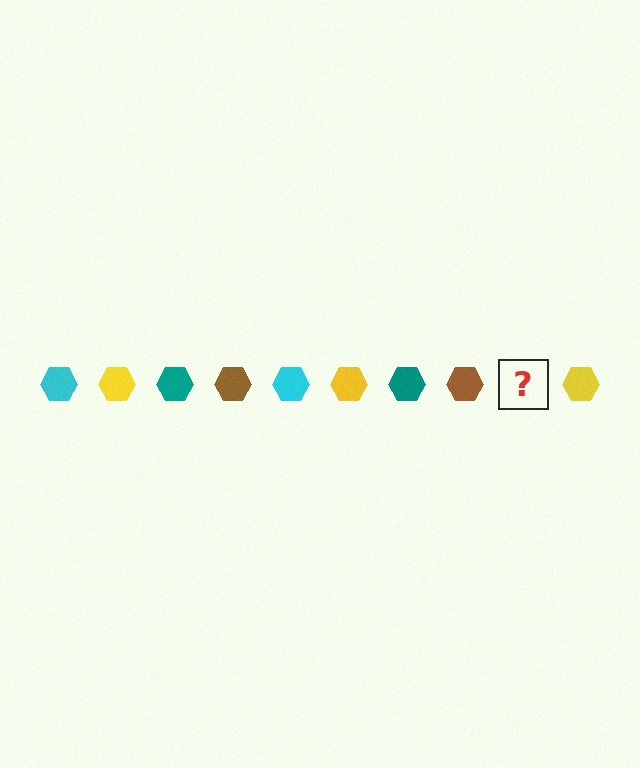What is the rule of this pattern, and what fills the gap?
The rule is that the pattern cycles through cyan, yellow, teal, brown hexagons. The gap should be filled with a cyan hexagon.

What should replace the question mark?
The question mark should be replaced with a cyan hexagon.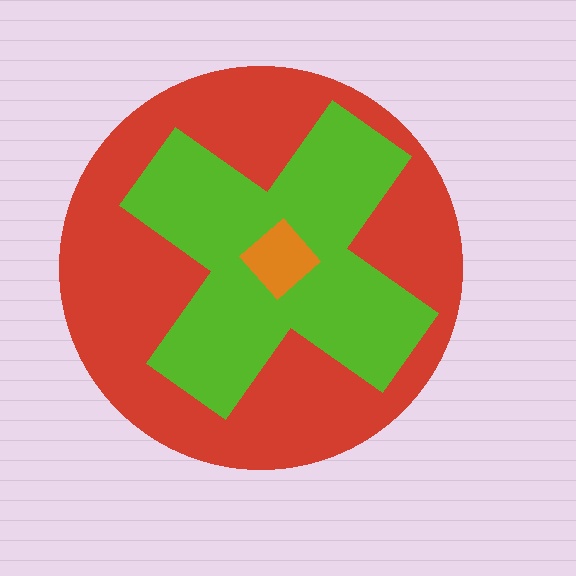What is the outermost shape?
The red circle.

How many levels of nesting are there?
3.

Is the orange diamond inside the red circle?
Yes.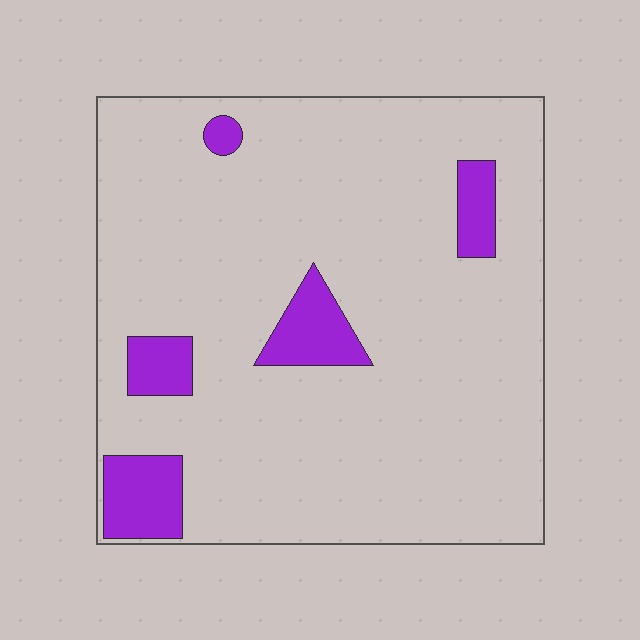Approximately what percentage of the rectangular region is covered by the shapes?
Approximately 10%.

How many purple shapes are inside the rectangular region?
5.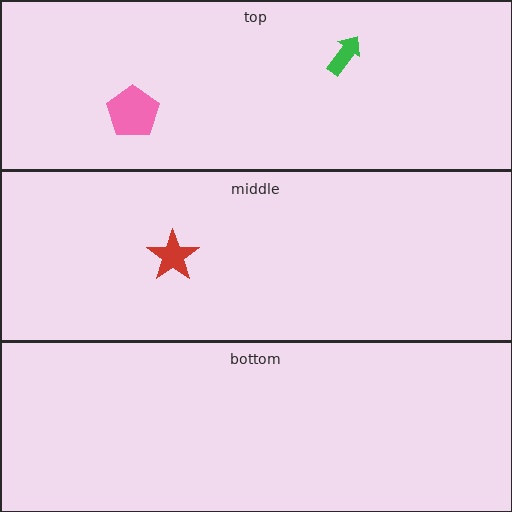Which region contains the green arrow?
The top region.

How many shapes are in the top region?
2.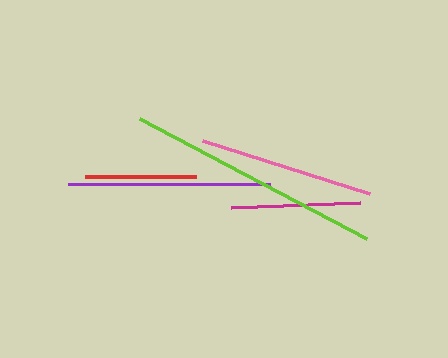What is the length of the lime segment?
The lime segment is approximately 256 pixels long.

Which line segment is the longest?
The lime line is the longest at approximately 256 pixels.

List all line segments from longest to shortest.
From longest to shortest: lime, purple, pink, magenta, red.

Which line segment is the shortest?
The red line is the shortest at approximately 111 pixels.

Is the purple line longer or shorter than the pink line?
The purple line is longer than the pink line.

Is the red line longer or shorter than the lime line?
The lime line is longer than the red line.